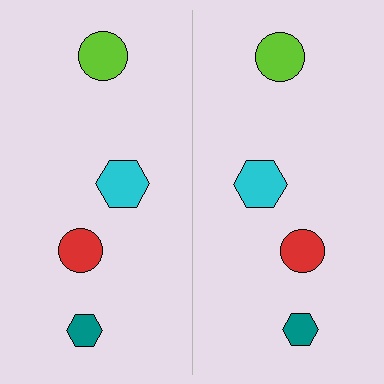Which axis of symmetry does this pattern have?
The pattern has a vertical axis of symmetry running through the center of the image.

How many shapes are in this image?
There are 8 shapes in this image.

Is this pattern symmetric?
Yes, this pattern has bilateral (reflection) symmetry.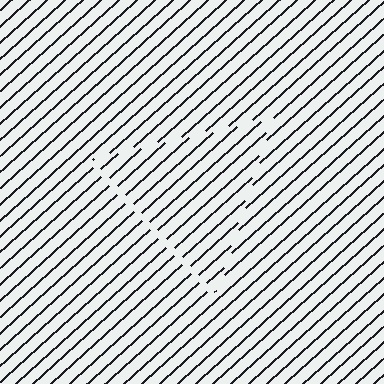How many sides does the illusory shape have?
3 sides — the line-ends trace a triangle.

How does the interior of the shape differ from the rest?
The interior of the shape contains the same grating, shifted by half a period — the contour is defined by the phase discontinuity where line-ends from the inner and outer gratings abut.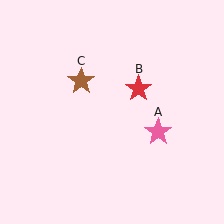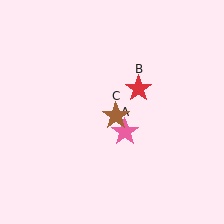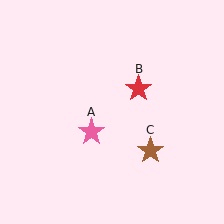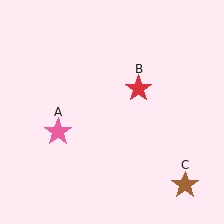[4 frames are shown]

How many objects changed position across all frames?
2 objects changed position: pink star (object A), brown star (object C).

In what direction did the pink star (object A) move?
The pink star (object A) moved left.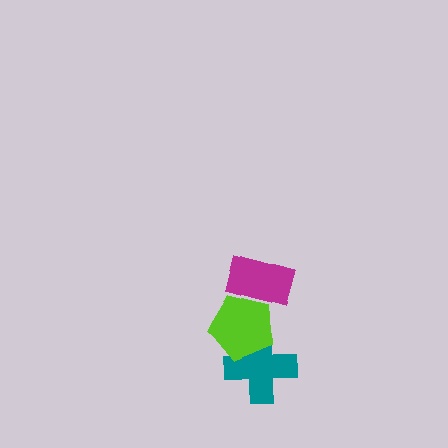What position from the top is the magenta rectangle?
The magenta rectangle is 1st from the top.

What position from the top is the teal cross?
The teal cross is 3rd from the top.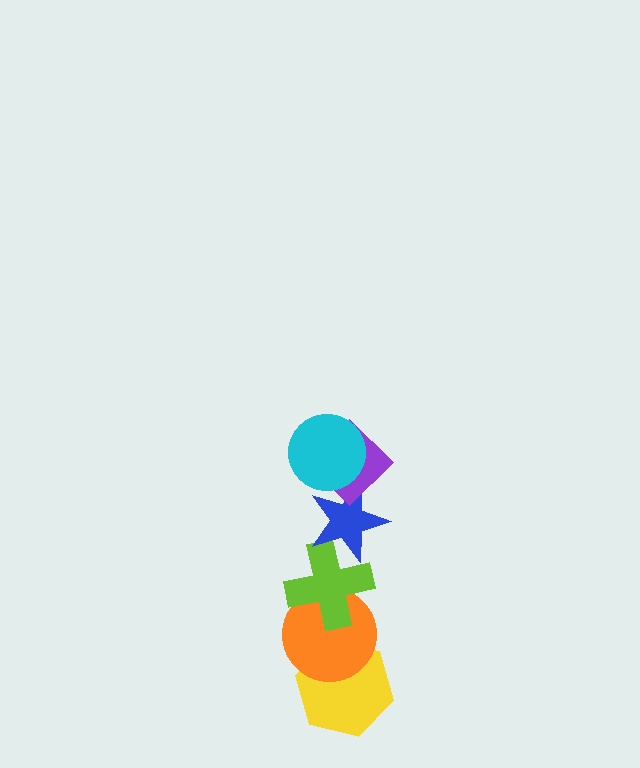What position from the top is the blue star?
The blue star is 3rd from the top.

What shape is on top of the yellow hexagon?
The orange circle is on top of the yellow hexagon.